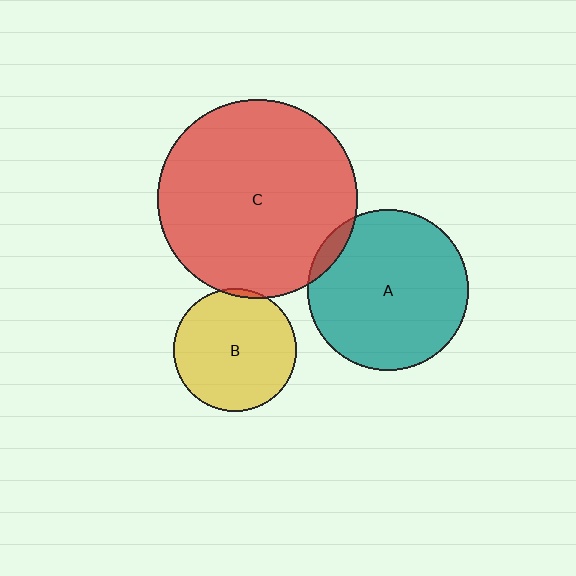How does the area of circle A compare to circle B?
Approximately 1.7 times.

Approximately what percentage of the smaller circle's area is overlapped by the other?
Approximately 5%.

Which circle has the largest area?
Circle C (red).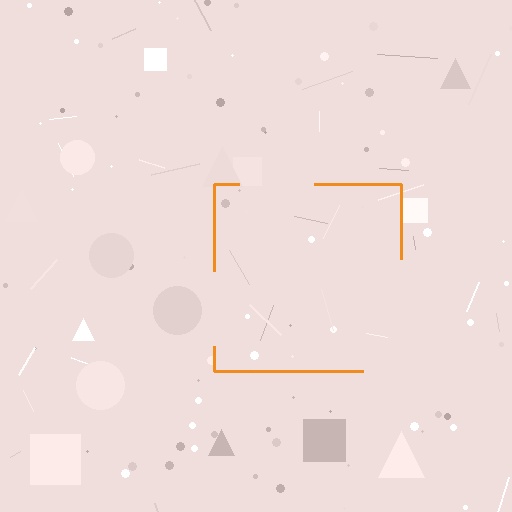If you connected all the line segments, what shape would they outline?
They would outline a square.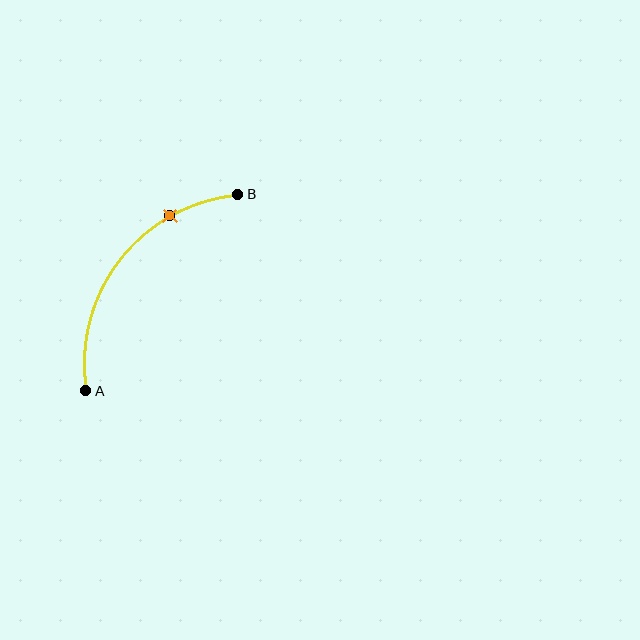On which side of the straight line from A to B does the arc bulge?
The arc bulges above and to the left of the straight line connecting A and B.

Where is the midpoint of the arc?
The arc midpoint is the point on the curve farthest from the straight line joining A and B. It sits above and to the left of that line.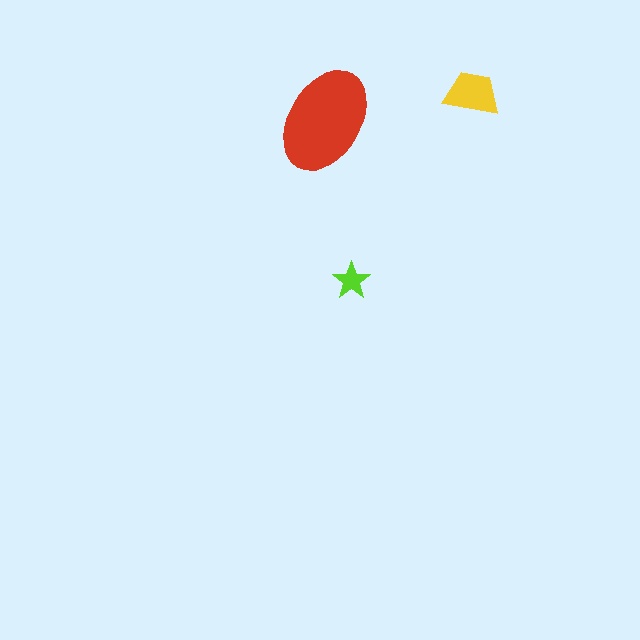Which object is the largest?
The red ellipse.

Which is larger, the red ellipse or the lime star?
The red ellipse.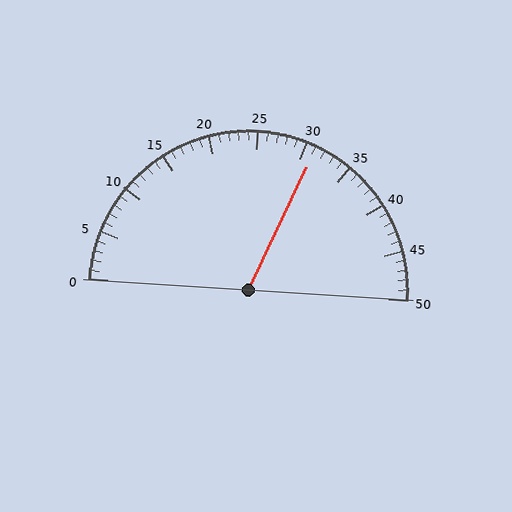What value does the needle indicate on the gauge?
The needle indicates approximately 31.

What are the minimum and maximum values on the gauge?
The gauge ranges from 0 to 50.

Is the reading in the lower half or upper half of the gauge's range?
The reading is in the upper half of the range (0 to 50).